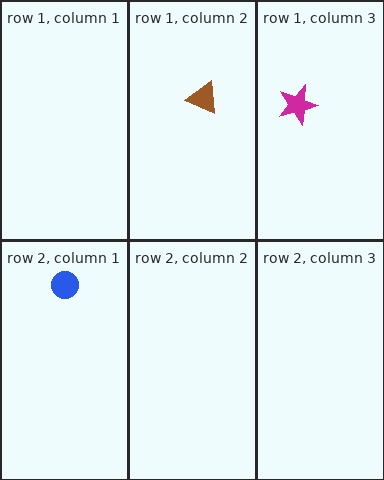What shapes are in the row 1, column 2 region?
The brown triangle.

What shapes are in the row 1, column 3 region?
The magenta star.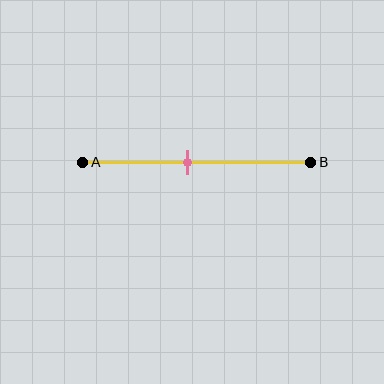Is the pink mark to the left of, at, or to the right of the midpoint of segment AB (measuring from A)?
The pink mark is to the left of the midpoint of segment AB.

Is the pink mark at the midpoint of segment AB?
No, the mark is at about 45% from A, not at the 50% midpoint.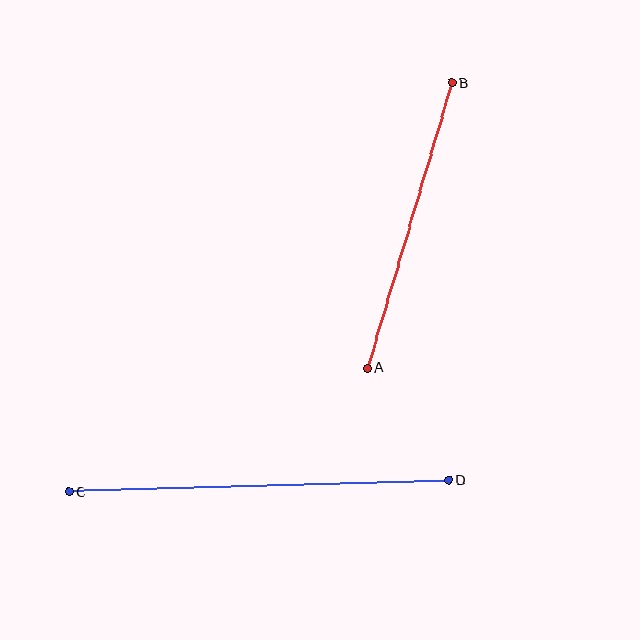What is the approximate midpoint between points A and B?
The midpoint is at approximately (410, 226) pixels.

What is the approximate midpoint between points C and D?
The midpoint is at approximately (259, 486) pixels.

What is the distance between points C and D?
The distance is approximately 380 pixels.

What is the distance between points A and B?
The distance is approximately 297 pixels.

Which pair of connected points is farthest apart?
Points C and D are farthest apart.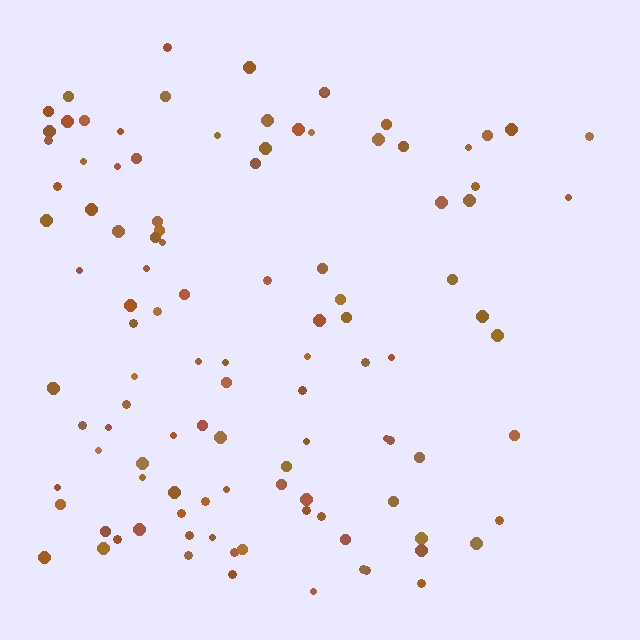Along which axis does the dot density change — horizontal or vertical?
Horizontal.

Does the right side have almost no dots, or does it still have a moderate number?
Still a moderate number, just noticeably fewer than the left.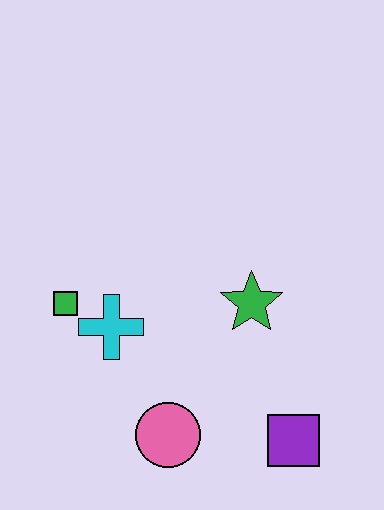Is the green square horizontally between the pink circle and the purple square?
No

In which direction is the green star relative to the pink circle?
The green star is above the pink circle.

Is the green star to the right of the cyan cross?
Yes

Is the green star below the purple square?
No